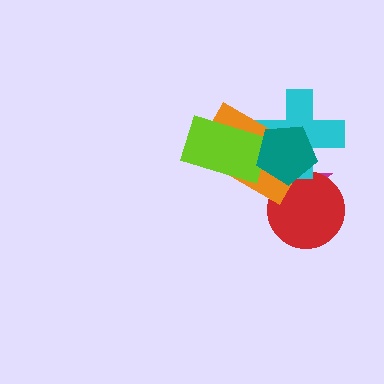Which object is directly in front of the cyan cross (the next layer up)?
The orange rectangle is directly in front of the cyan cross.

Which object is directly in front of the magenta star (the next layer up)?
The red circle is directly in front of the magenta star.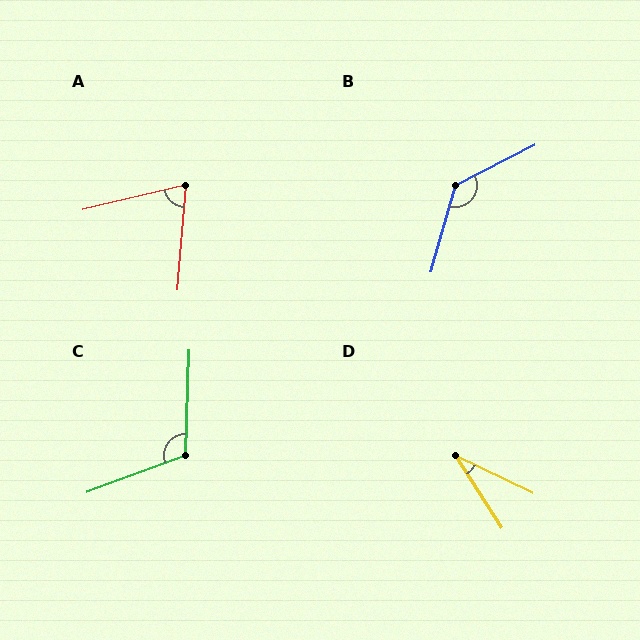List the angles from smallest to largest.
D (31°), A (72°), C (112°), B (132°).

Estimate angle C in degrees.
Approximately 112 degrees.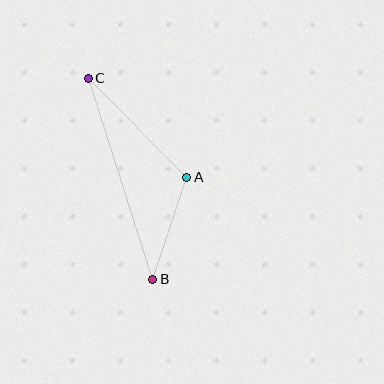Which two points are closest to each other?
Points A and B are closest to each other.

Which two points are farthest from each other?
Points B and C are farthest from each other.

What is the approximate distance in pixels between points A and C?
The distance between A and C is approximately 139 pixels.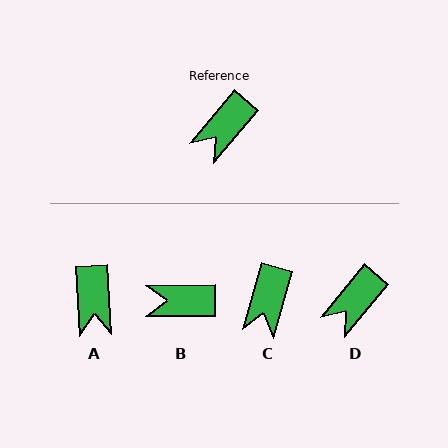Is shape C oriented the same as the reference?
No, it is off by about 24 degrees.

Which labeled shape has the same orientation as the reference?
D.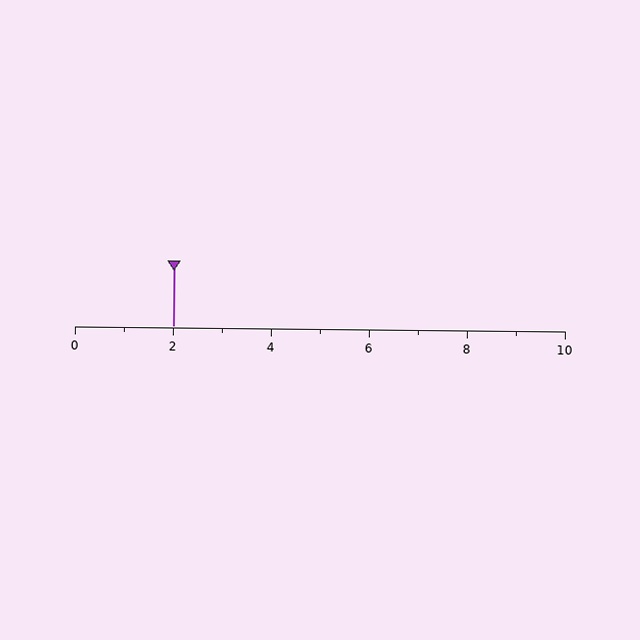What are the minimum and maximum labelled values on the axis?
The axis runs from 0 to 10.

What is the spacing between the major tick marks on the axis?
The major ticks are spaced 2 apart.